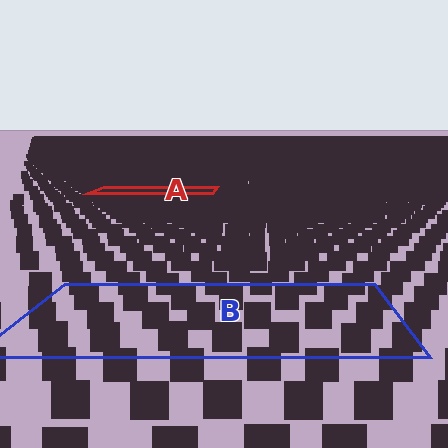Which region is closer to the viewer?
Region B is closer. The texture elements there are larger and more spread out.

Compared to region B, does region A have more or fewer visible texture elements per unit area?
Region A has more texture elements per unit area — they are packed more densely because it is farther away.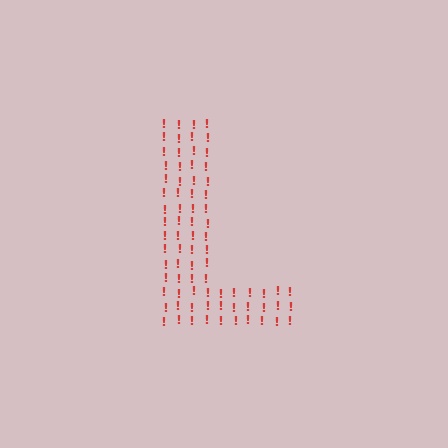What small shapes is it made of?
It is made of small exclamation marks.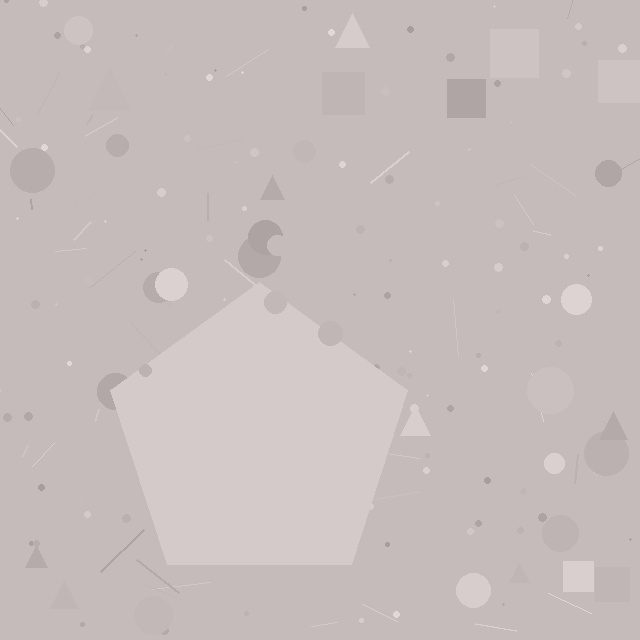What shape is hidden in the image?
A pentagon is hidden in the image.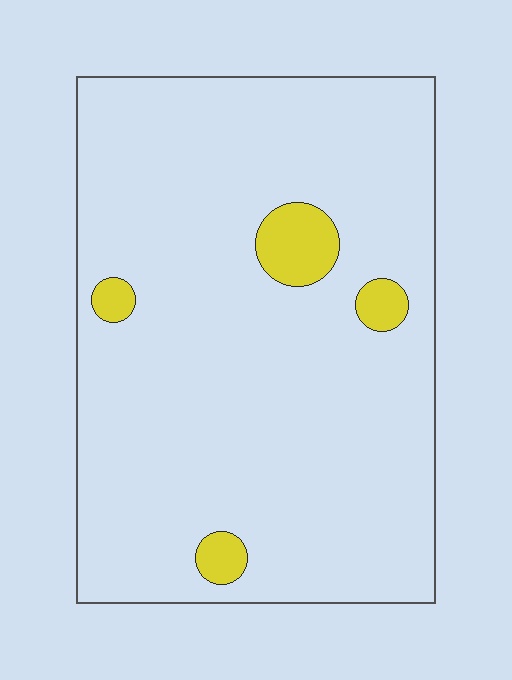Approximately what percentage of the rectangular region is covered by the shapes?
Approximately 5%.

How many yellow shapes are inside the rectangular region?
4.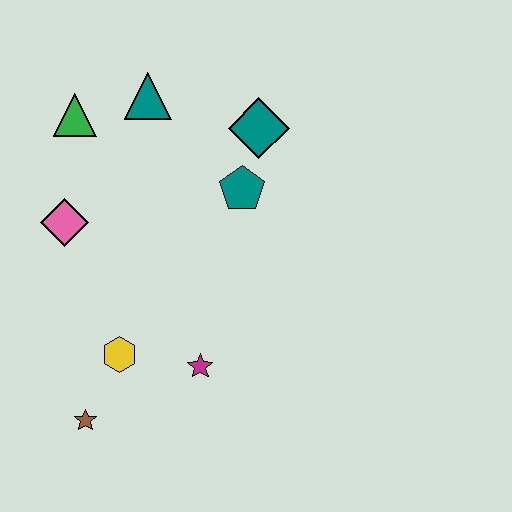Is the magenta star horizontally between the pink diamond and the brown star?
No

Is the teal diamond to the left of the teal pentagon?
No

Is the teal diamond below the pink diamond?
No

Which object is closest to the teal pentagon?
The teal diamond is closest to the teal pentagon.